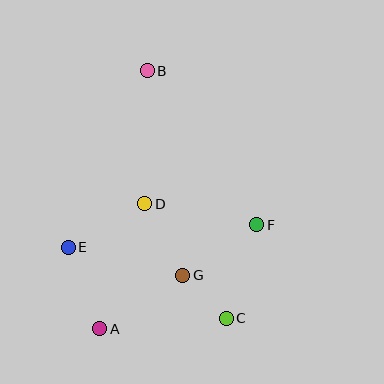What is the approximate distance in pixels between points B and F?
The distance between B and F is approximately 189 pixels.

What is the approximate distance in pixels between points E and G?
The distance between E and G is approximately 118 pixels.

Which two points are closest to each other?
Points C and G are closest to each other.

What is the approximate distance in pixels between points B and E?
The distance between B and E is approximately 193 pixels.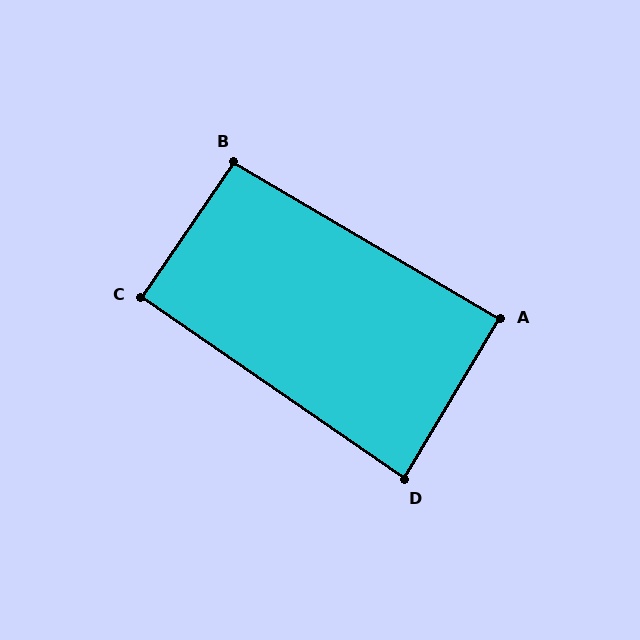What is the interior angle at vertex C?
Approximately 90 degrees (approximately right).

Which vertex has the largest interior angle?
B, at approximately 94 degrees.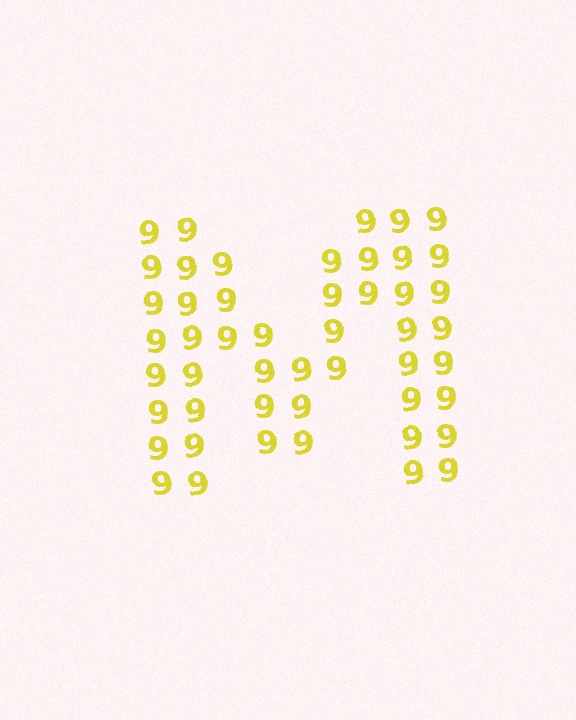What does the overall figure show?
The overall figure shows the letter M.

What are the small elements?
The small elements are digit 9's.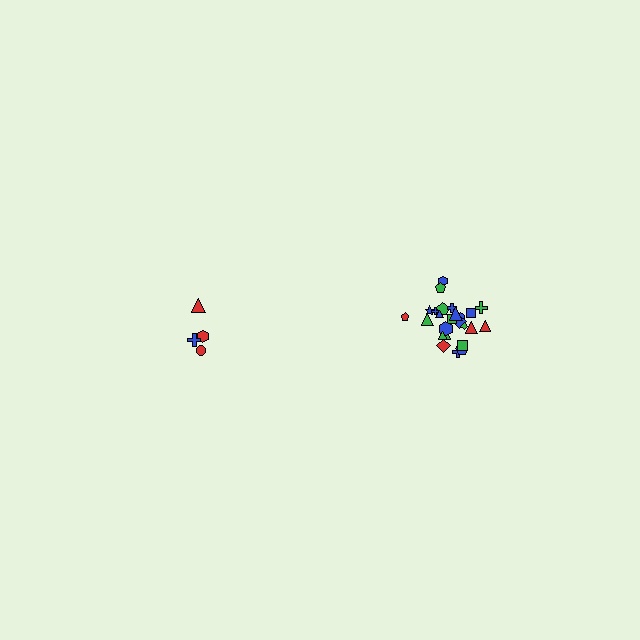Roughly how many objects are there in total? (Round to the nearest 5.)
Roughly 30 objects in total.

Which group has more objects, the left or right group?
The right group.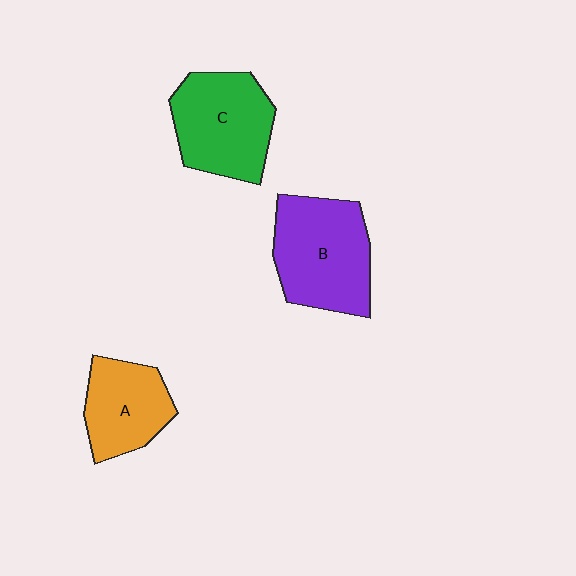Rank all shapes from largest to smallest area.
From largest to smallest: B (purple), C (green), A (orange).